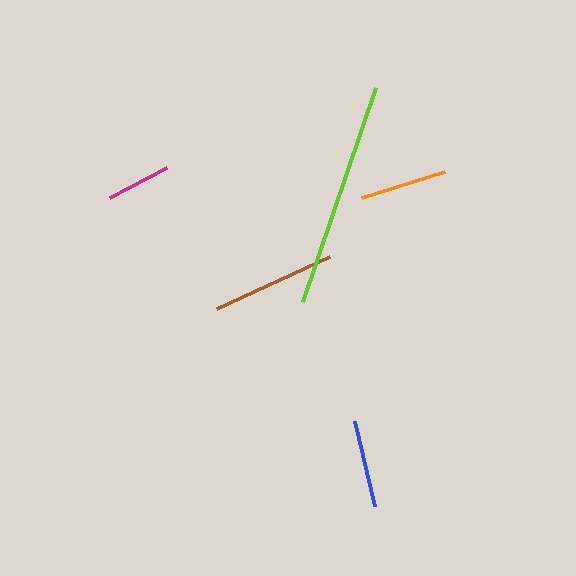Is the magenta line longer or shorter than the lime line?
The lime line is longer than the magenta line.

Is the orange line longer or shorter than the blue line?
The blue line is longer than the orange line.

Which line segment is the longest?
The lime line is the longest at approximately 226 pixels.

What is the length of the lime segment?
The lime segment is approximately 226 pixels long.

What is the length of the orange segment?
The orange segment is approximately 86 pixels long.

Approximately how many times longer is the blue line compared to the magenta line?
The blue line is approximately 1.4 times the length of the magenta line.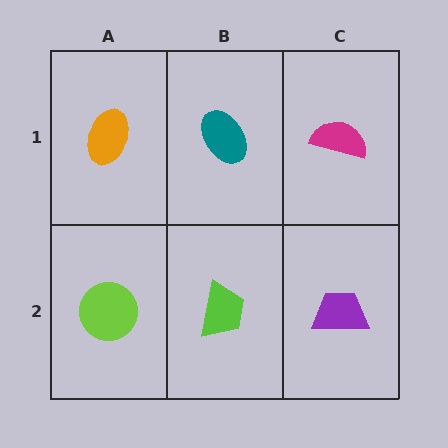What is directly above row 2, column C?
A magenta semicircle.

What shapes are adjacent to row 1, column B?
A lime trapezoid (row 2, column B), an orange ellipse (row 1, column A), a magenta semicircle (row 1, column C).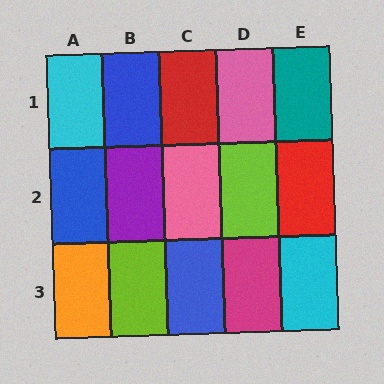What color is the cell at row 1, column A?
Cyan.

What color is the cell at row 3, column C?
Blue.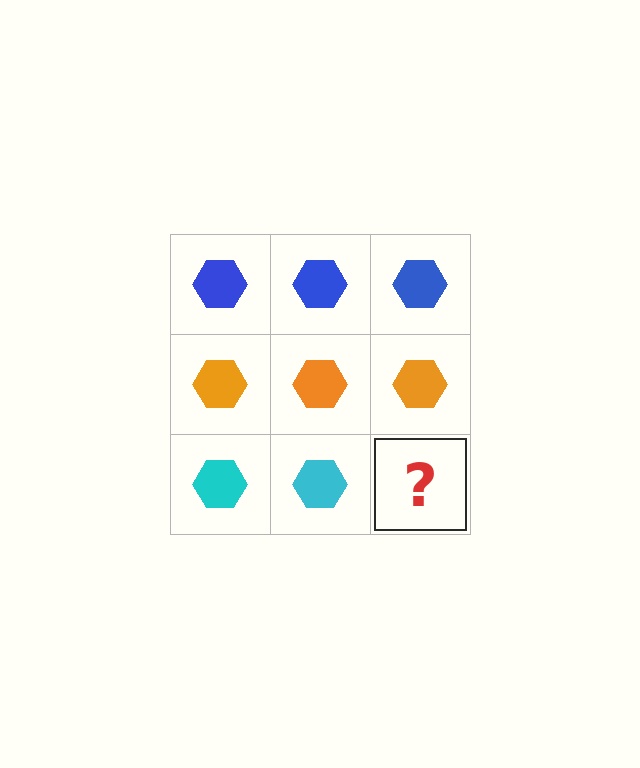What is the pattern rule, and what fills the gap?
The rule is that each row has a consistent color. The gap should be filled with a cyan hexagon.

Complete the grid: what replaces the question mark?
The question mark should be replaced with a cyan hexagon.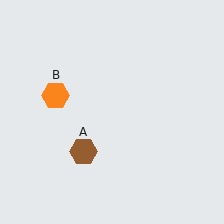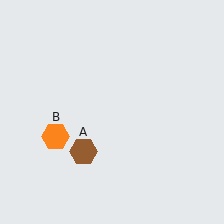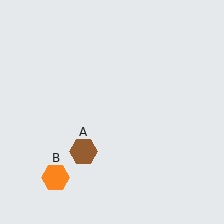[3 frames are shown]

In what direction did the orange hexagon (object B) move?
The orange hexagon (object B) moved down.